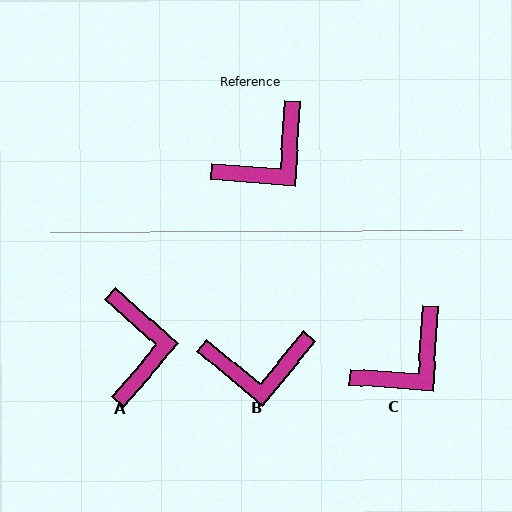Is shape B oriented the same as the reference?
No, it is off by about 36 degrees.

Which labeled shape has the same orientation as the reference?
C.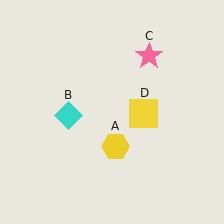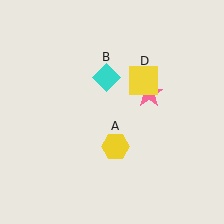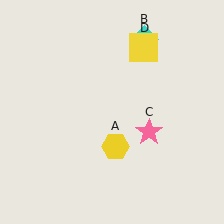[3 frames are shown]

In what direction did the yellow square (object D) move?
The yellow square (object D) moved up.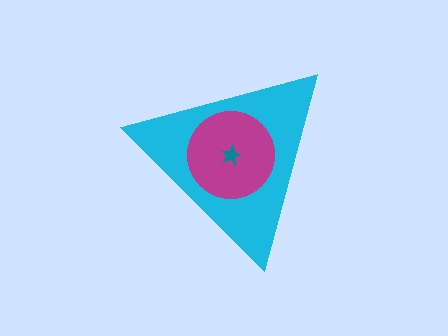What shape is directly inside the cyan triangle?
The magenta circle.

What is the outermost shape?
The cyan triangle.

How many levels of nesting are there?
3.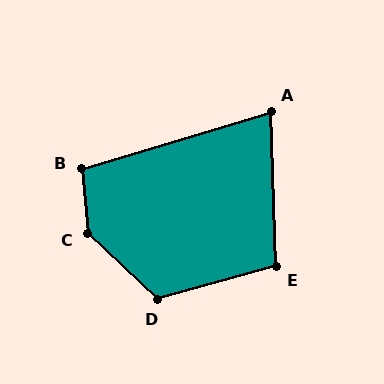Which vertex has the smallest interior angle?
A, at approximately 75 degrees.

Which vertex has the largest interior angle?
C, at approximately 138 degrees.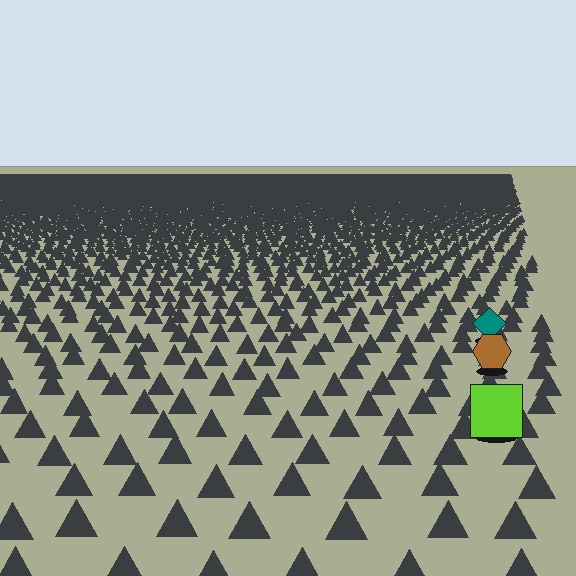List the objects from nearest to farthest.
From nearest to farthest: the lime square, the brown hexagon, the teal diamond.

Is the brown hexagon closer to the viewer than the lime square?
No. The lime square is closer — you can tell from the texture gradient: the ground texture is coarser near it.